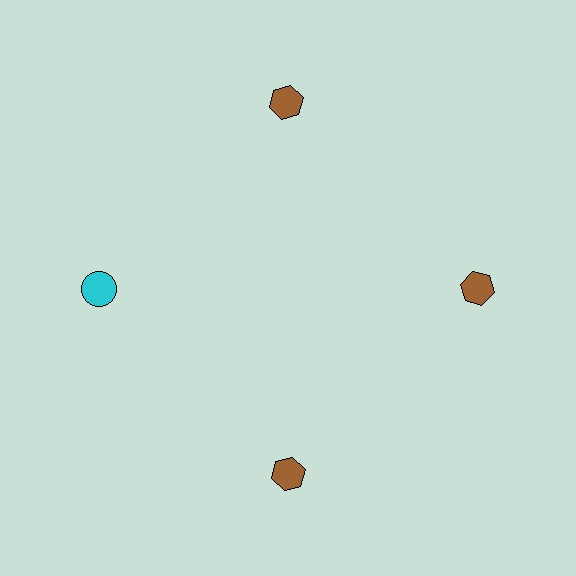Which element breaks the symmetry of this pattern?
The cyan circle at roughly the 9 o'clock position breaks the symmetry. All other shapes are brown hexagons.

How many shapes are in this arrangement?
There are 4 shapes arranged in a ring pattern.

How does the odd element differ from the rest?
It differs in both color (cyan instead of brown) and shape (circle instead of hexagon).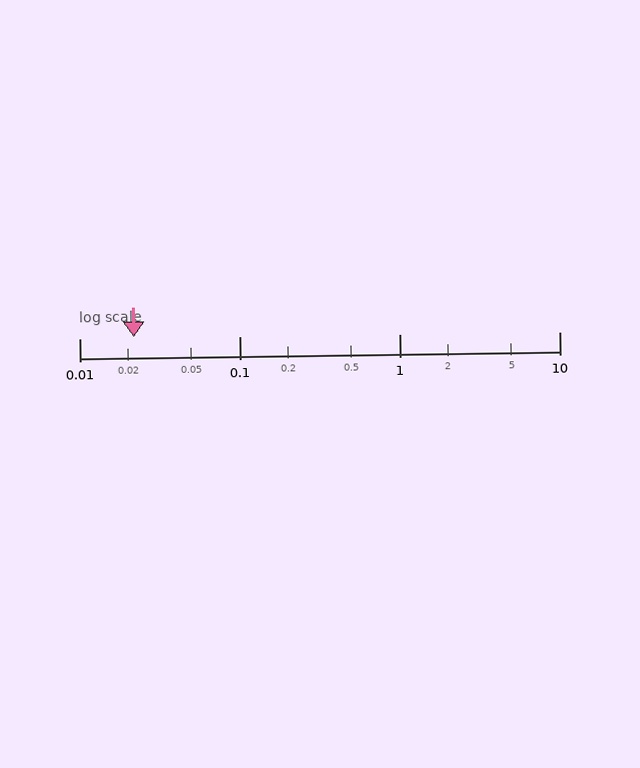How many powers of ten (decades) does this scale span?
The scale spans 3 decades, from 0.01 to 10.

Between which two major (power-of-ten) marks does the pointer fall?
The pointer is between 0.01 and 0.1.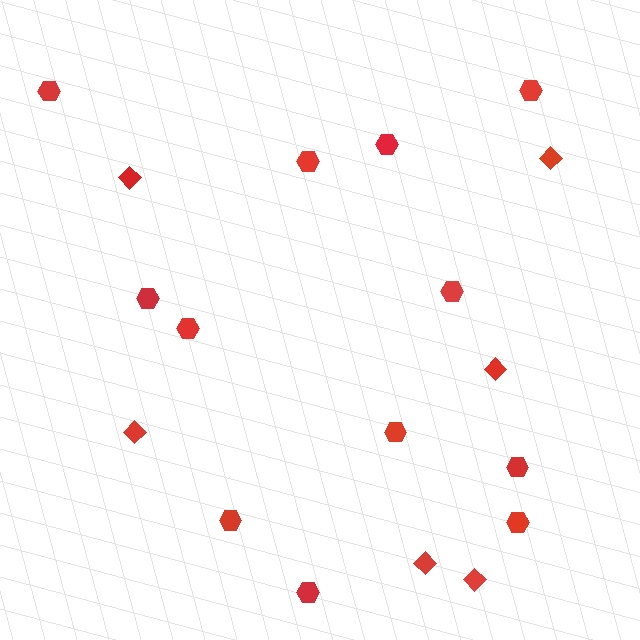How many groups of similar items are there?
There are 2 groups: one group of hexagons (12) and one group of diamonds (6).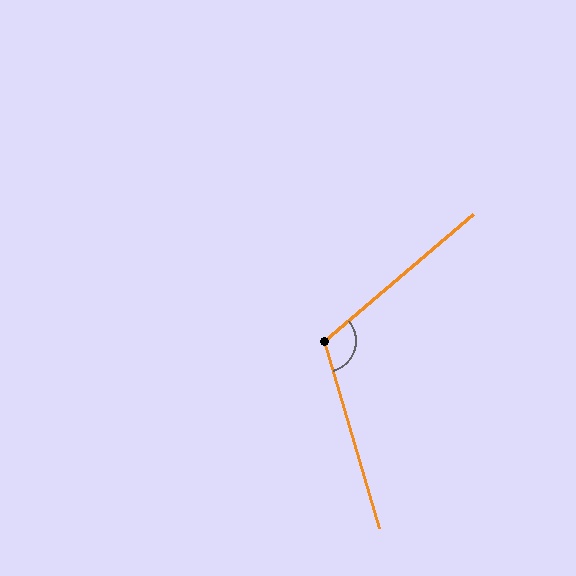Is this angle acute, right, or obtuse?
It is obtuse.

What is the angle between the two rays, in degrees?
Approximately 114 degrees.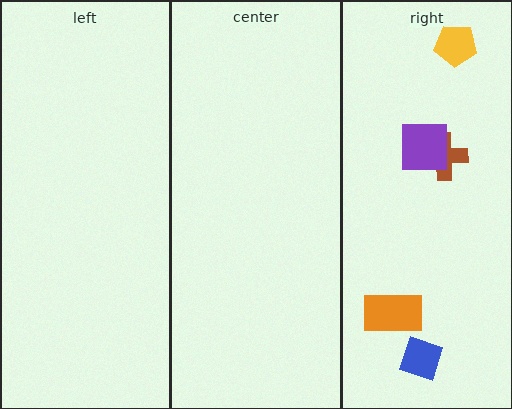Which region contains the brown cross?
The right region.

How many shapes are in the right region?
5.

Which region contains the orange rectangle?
The right region.